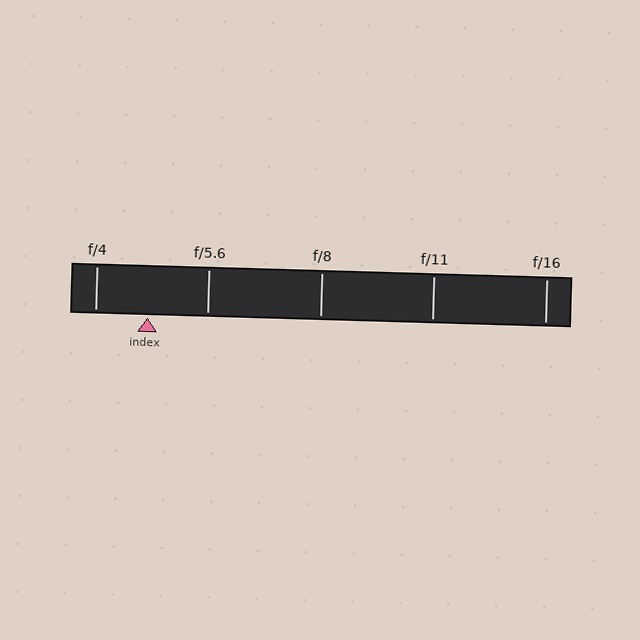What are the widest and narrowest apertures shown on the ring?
The widest aperture shown is f/4 and the narrowest is f/16.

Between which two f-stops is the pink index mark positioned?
The index mark is between f/4 and f/5.6.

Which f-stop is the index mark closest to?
The index mark is closest to f/4.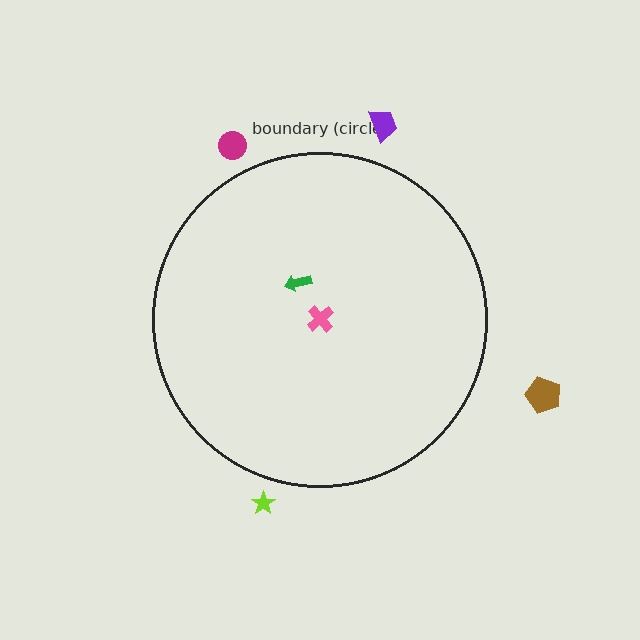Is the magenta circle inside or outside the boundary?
Outside.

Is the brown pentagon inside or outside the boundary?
Outside.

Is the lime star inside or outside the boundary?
Outside.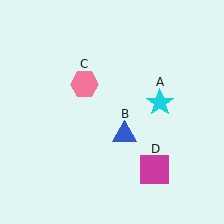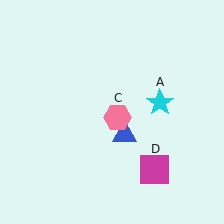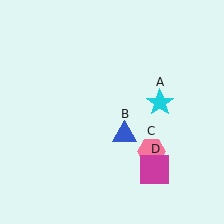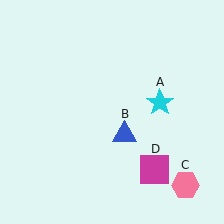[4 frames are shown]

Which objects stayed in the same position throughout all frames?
Cyan star (object A) and blue triangle (object B) and magenta square (object D) remained stationary.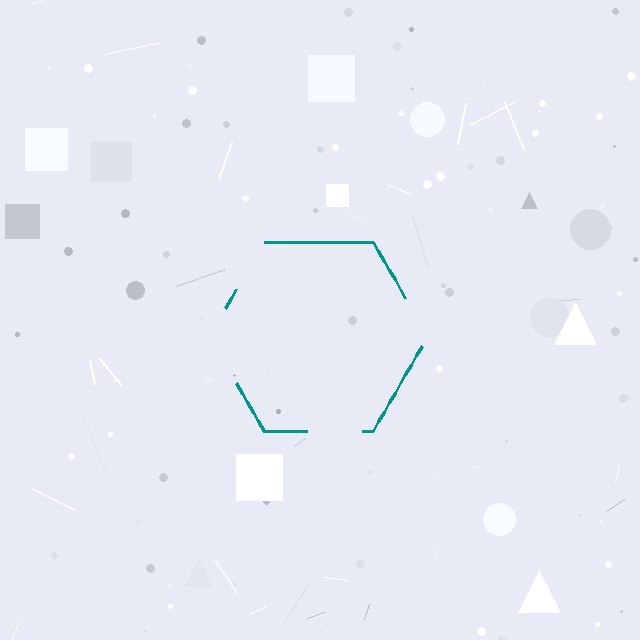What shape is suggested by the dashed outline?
The dashed outline suggests a hexagon.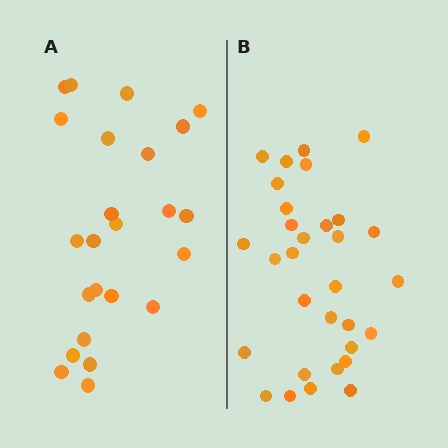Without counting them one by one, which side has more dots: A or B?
Region B (the right region) has more dots.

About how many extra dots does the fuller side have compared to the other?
Region B has roughly 8 or so more dots than region A.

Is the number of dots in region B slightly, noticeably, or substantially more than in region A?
Region B has noticeably more, but not dramatically so. The ratio is roughly 1.3 to 1.